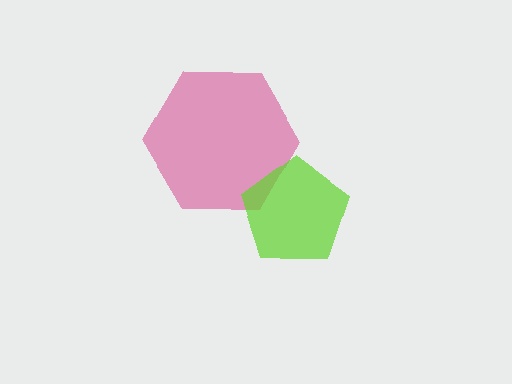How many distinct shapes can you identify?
There are 2 distinct shapes: a magenta hexagon, a lime pentagon.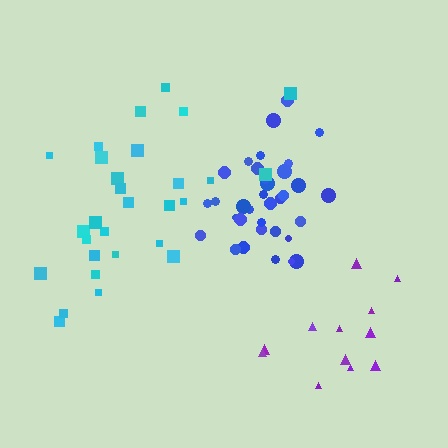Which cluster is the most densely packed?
Blue.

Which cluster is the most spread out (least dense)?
Cyan.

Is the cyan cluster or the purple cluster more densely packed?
Purple.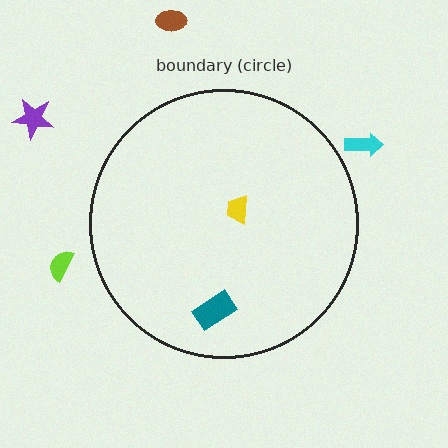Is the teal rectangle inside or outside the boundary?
Inside.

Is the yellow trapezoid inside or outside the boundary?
Inside.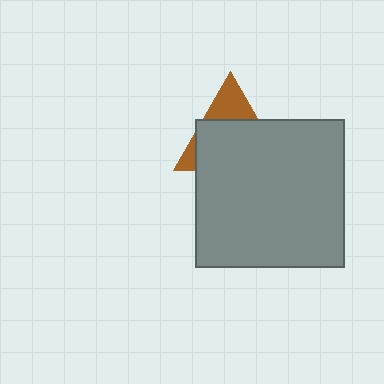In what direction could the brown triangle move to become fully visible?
The brown triangle could move up. That would shift it out from behind the gray square entirely.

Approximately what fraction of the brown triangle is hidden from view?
Roughly 69% of the brown triangle is hidden behind the gray square.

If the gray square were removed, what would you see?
You would see the complete brown triangle.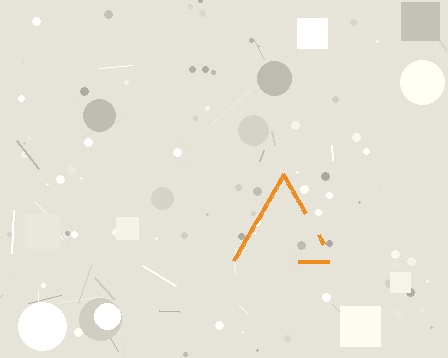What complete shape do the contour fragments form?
The contour fragments form a triangle.